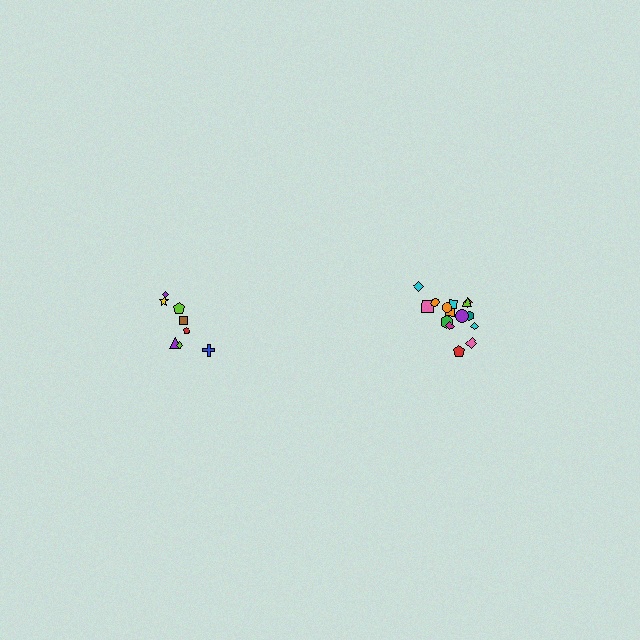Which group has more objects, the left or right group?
The right group.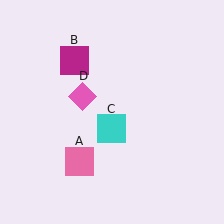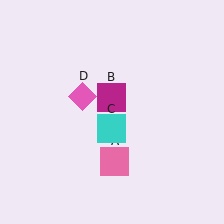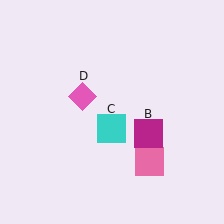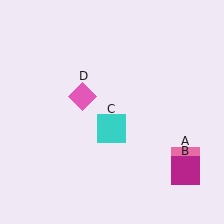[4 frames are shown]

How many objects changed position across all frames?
2 objects changed position: pink square (object A), magenta square (object B).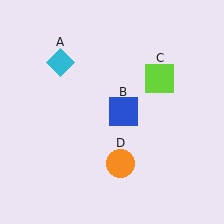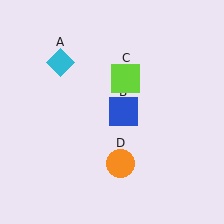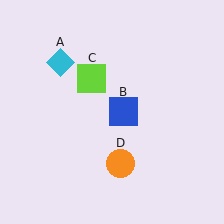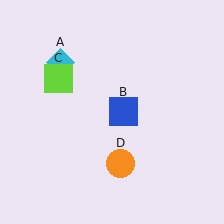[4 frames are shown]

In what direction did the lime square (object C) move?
The lime square (object C) moved left.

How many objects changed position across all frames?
1 object changed position: lime square (object C).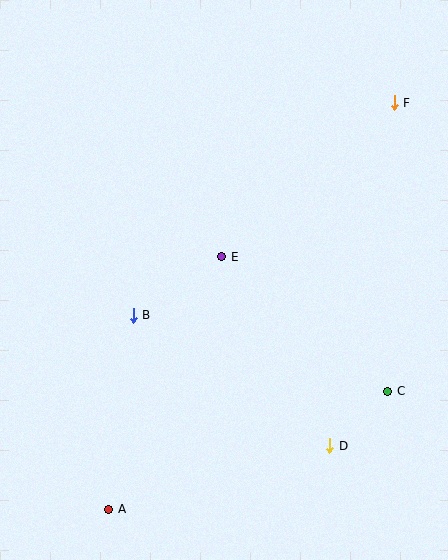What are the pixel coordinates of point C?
Point C is at (388, 391).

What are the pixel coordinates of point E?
Point E is at (222, 257).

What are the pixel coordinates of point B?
Point B is at (133, 315).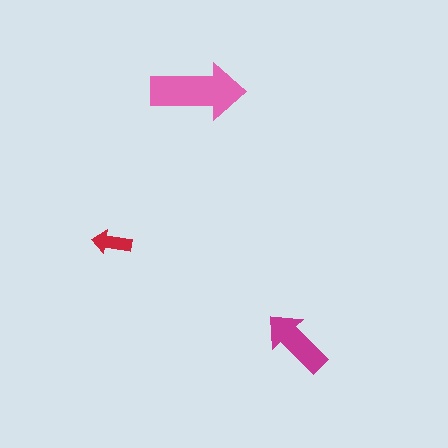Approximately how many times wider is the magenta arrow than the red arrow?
About 2 times wider.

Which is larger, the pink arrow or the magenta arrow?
The pink one.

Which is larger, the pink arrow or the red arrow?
The pink one.